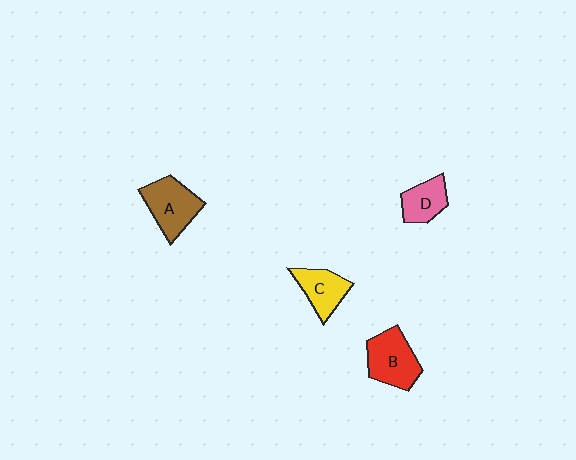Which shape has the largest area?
Shape B (red).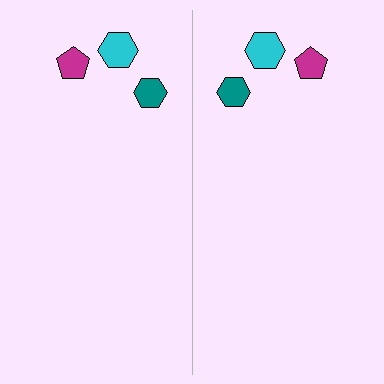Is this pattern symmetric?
Yes, this pattern has bilateral (reflection) symmetry.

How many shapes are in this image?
There are 6 shapes in this image.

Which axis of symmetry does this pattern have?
The pattern has a vertical axis of symmetry running through the center of the image.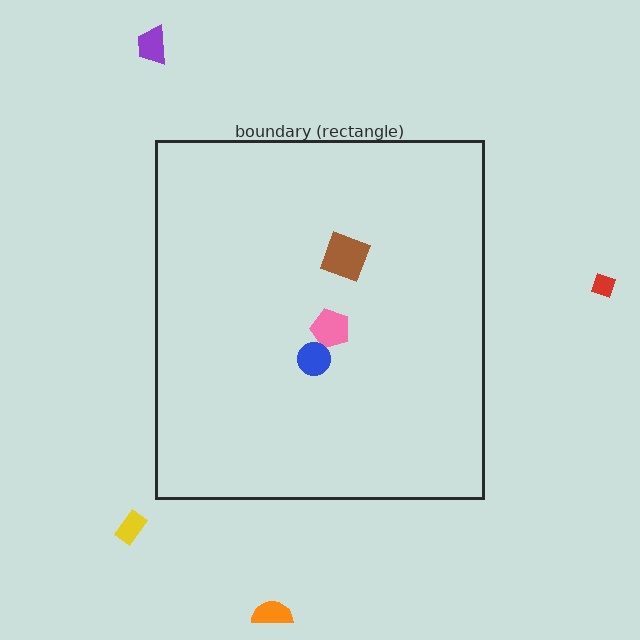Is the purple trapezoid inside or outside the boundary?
Outside.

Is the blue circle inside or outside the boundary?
Inside.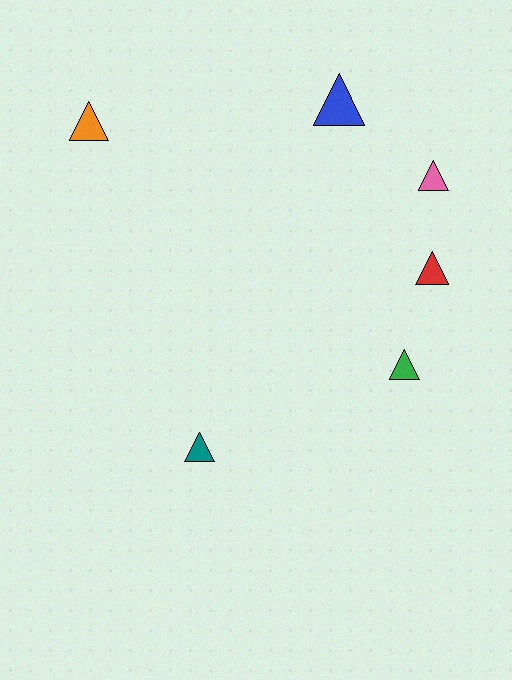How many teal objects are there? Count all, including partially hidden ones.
There is 1 teal object.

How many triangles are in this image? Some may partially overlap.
There are 6 triangles.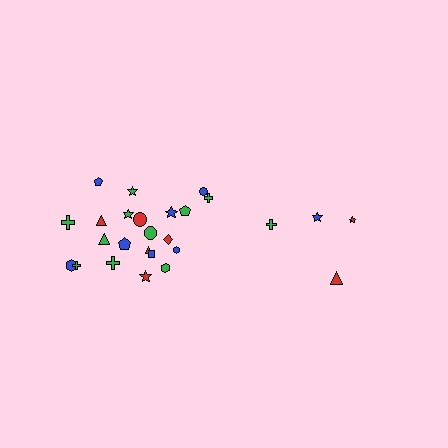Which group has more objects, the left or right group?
The left group.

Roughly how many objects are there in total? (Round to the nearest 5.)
Roughly 25 objects in total.